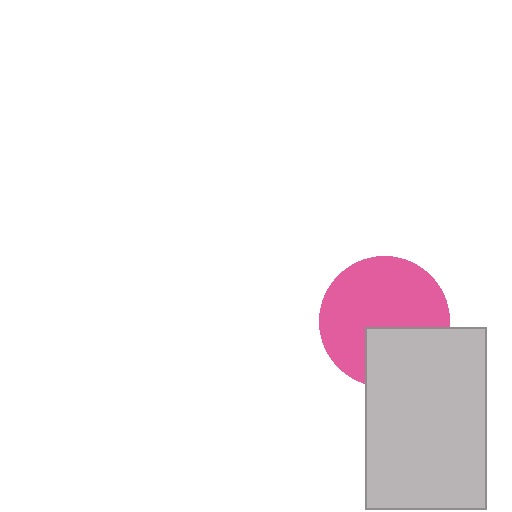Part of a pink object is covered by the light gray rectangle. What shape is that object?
It is a circle.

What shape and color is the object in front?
The object in front is a light gray rectangle.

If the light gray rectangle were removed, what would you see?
You would see the complete pink circle.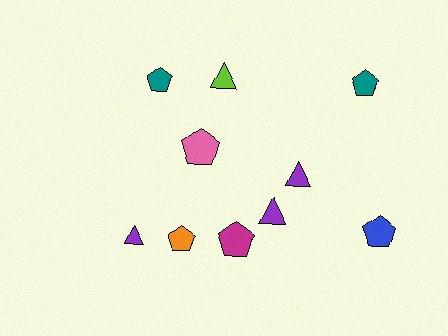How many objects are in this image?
There are 10 objects.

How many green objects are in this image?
There are no green objects.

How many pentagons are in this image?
There are 6 pentagons.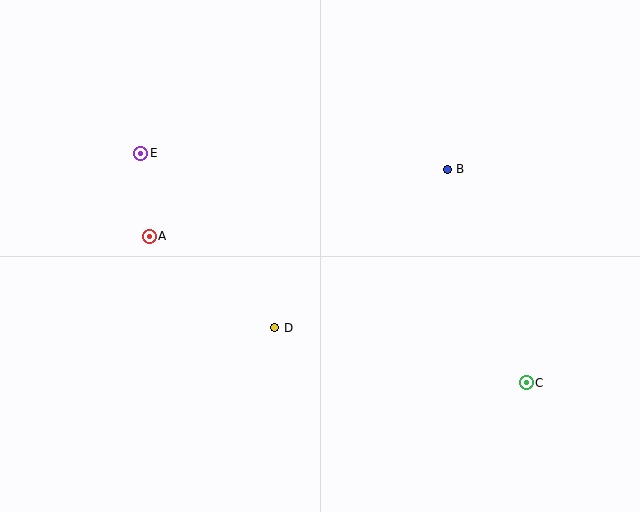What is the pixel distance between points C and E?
The distance between C and E is 448 pixels.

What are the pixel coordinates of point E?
Point E is at (141, 153).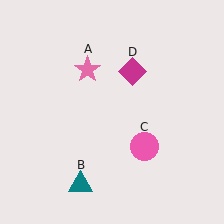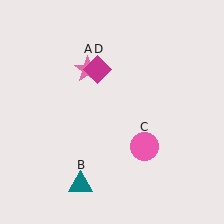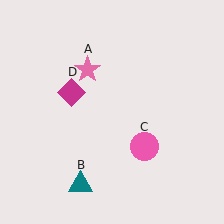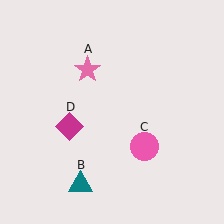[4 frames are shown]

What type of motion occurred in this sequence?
The magenta diamond (object D) rotated counterclockwise around the center of the scene.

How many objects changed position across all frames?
1 object changed position: magenta diamond (object D).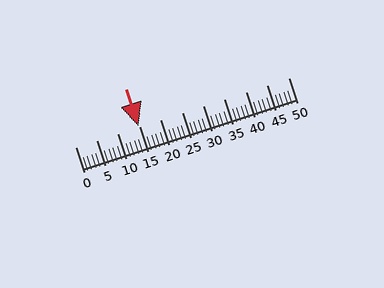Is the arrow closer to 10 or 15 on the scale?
The arrow is closer to 15.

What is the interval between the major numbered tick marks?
The major tick marks are spaced 5 units apart.